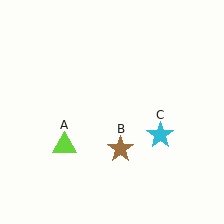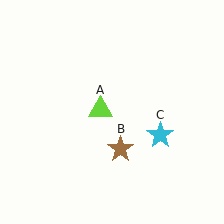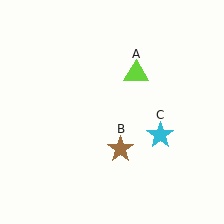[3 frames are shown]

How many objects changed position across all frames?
1 object changed position: lime triangle (object A).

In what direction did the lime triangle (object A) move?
The lime triangle (object A) moved up and to the right.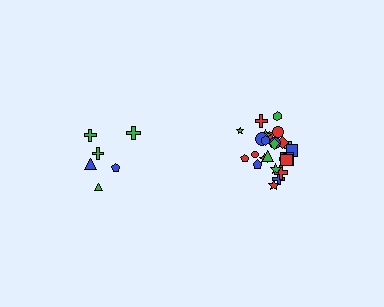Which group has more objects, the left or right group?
The right group.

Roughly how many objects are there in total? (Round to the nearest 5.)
Roughly 30 objects in total.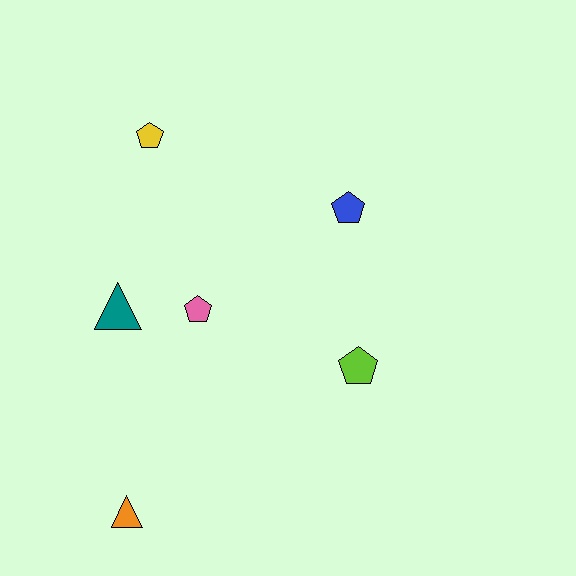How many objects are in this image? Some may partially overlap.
There are 6 objects.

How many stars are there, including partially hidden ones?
There are no stars.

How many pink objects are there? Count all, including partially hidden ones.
There is 1 pink object.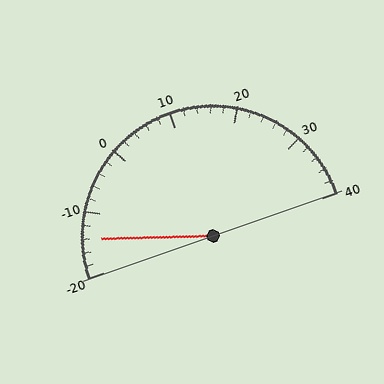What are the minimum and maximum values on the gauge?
The gauge ranges from -20 to 40.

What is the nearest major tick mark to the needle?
The nearest major tick mark is -10.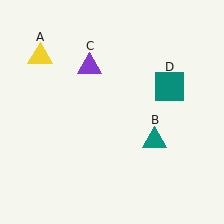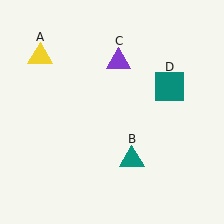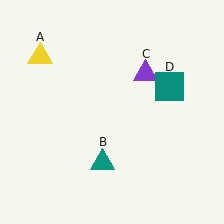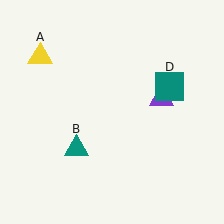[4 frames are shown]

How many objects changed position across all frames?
2 objects changed position: teal triangle (object B), purple triangle (object C).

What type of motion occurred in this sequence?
The teal triangle (object B), purple triangle (object C) rotated clockwise around the center of the scene.